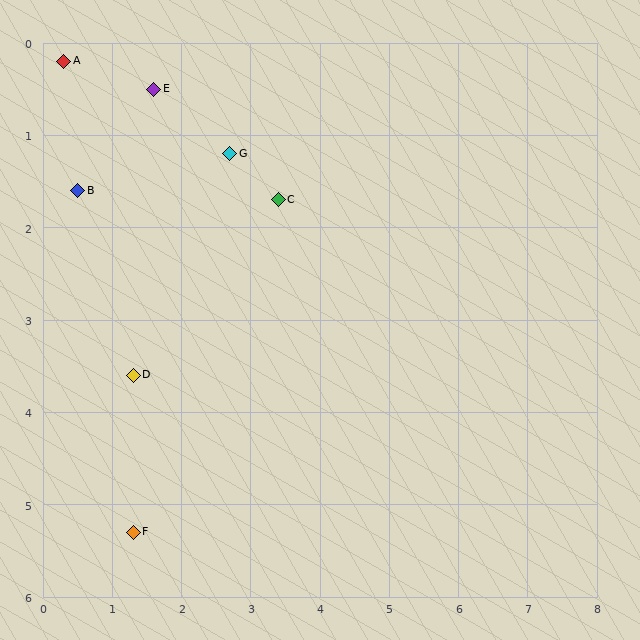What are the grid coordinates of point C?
Point C is at approximately (3.4, 1.7).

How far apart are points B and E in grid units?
Points B and E are about 1.6 grid units apart.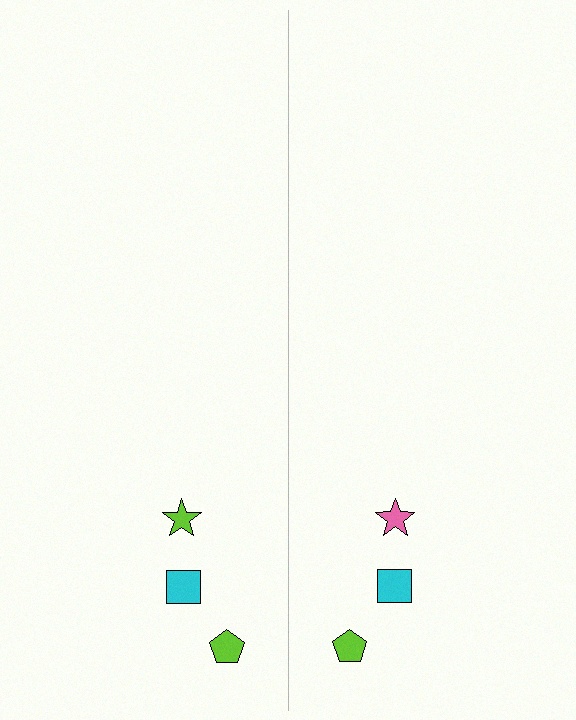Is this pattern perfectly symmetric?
No, the pattern is not perfectly symmetric. The pink star on the right side breaks the symmetry — its mirror counterpart is lime.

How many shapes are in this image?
There are 6 shapes in this image.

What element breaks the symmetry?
The pink star on the right side breaks the symmetry — its mirror counterpart is lime.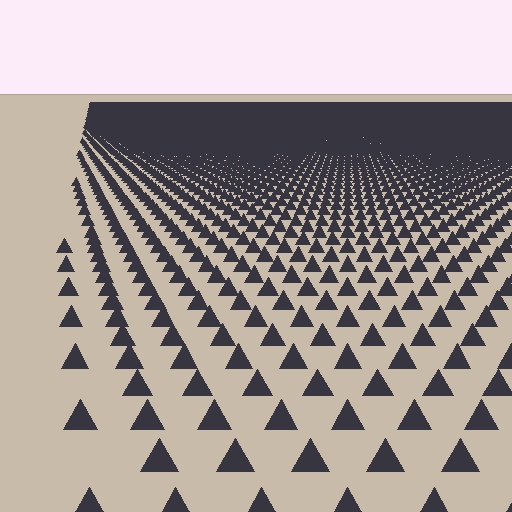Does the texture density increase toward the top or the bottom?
Density increases toward the top.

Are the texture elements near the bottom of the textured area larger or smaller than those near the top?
Larger. Near the bottom, elements are closer to the viewer and appear at a bigger on-screen size.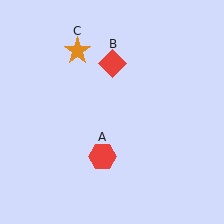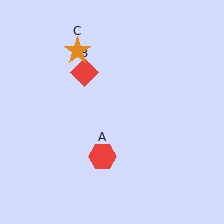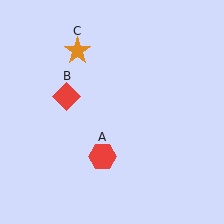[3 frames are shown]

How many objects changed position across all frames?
1 object changed position: red diamond (object B).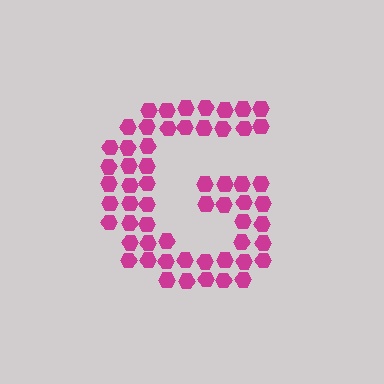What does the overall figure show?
The overall figure shows the letter G.